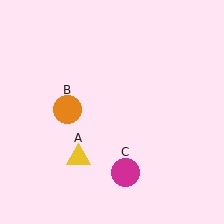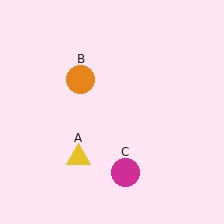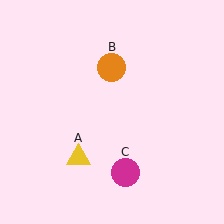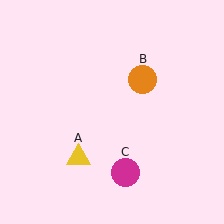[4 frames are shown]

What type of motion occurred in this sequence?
The orange circle (object B) rotated clockwise around the center of the scene.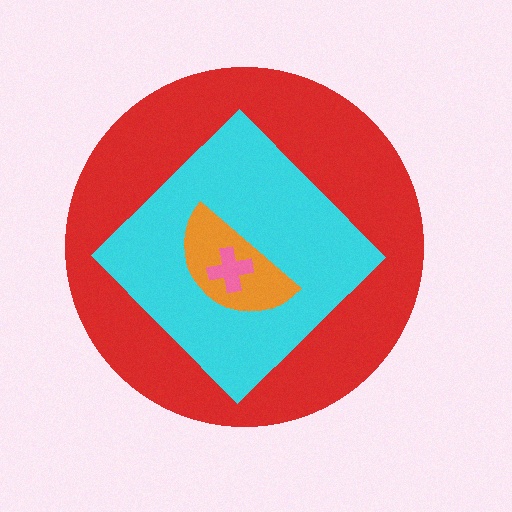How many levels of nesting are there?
4.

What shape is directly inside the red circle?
The cyan diamond.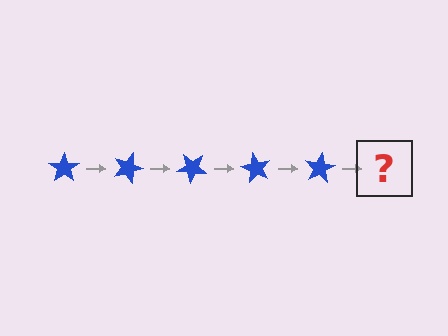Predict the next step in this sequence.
The next step is a blue star rotated 100 degrees.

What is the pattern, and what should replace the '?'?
The pattern is that the star rotates 20 degrees each step. The '?' should be a blue star rotated 100 degrees.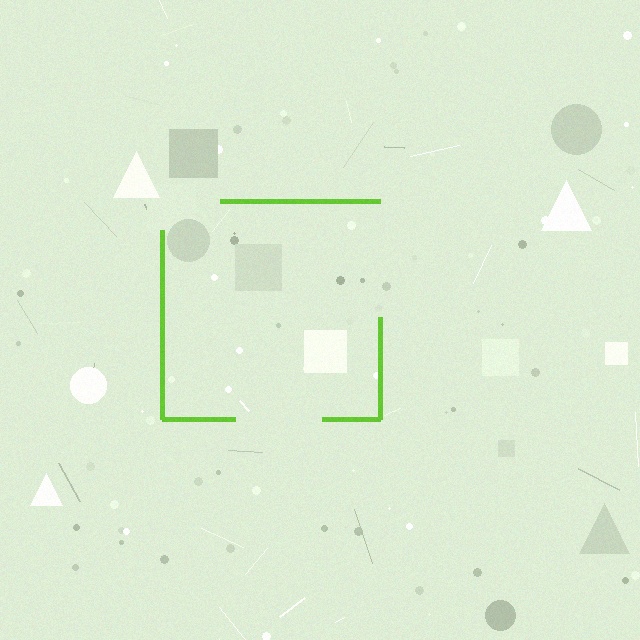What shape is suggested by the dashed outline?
The dashed outline suggests a square.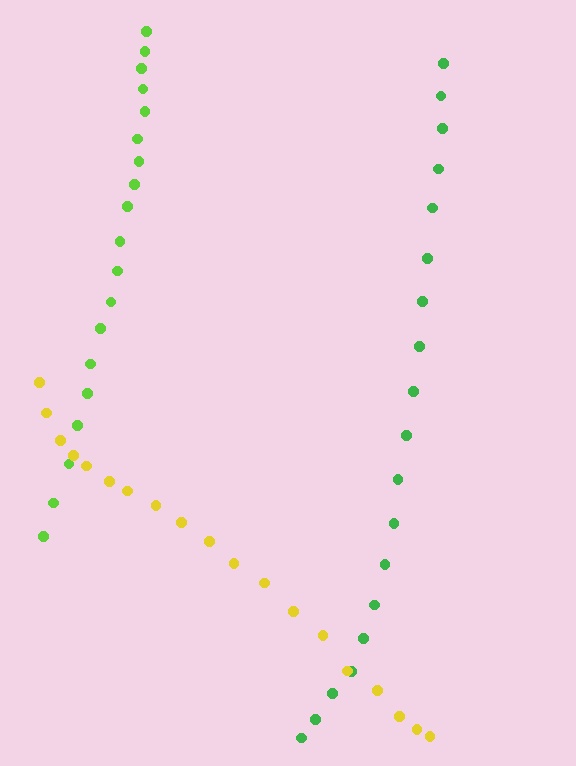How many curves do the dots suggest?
There are 3 distinct paths.